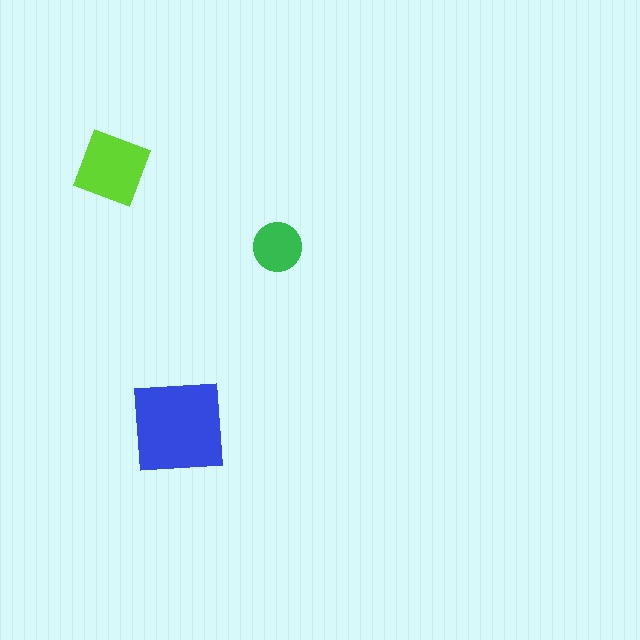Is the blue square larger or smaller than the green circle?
Larger.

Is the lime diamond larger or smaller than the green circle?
Larger.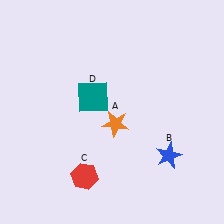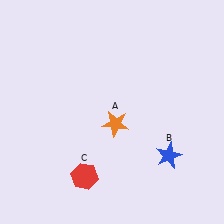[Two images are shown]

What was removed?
The teal square (D) was removed in Image 2.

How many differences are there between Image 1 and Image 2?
There is 1 difference between the two images.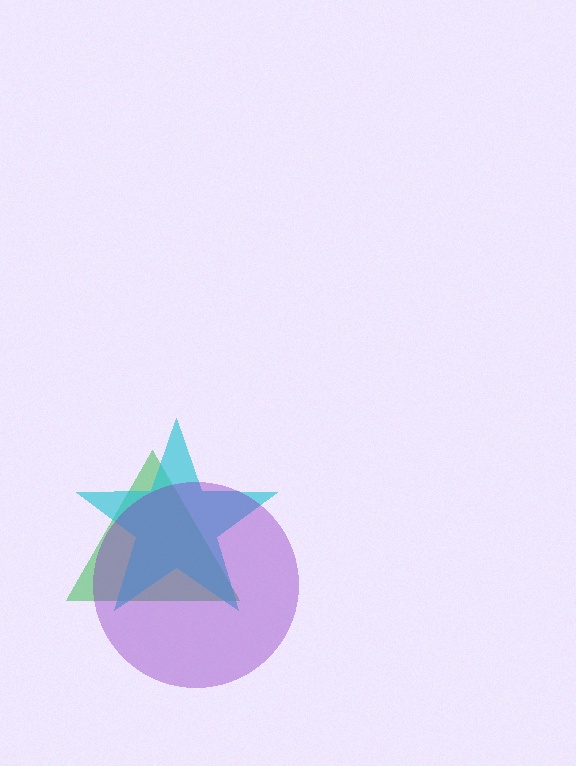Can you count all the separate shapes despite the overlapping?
Yes, there are 3 separate shapes.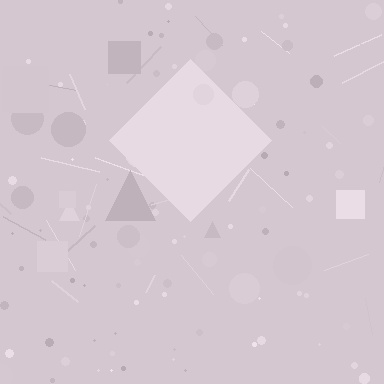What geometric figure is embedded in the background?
A diamond is embedded in the background.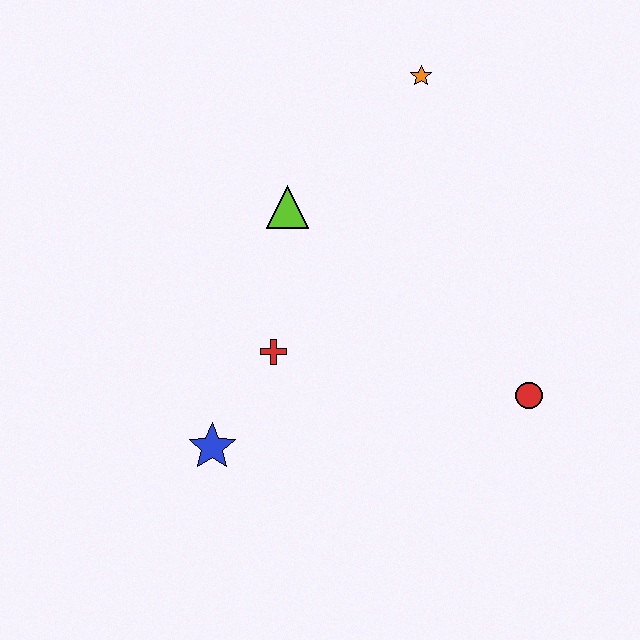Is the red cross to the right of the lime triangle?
No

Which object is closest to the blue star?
The red cross is closest to the blue star.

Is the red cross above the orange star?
No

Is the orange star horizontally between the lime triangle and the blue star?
No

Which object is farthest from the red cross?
The orange star is farthest from the red cross.